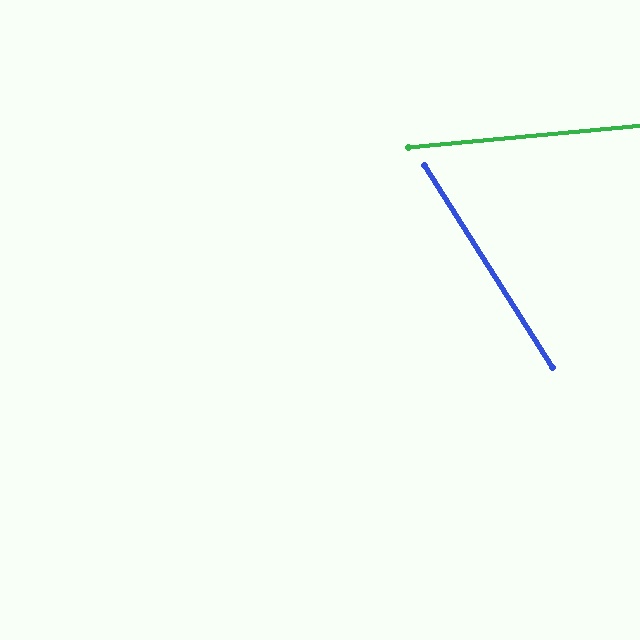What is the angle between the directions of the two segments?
Approximately 63 degrees.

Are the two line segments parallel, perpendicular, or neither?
Neither parallel nor perpendicular — they differ by about 63°.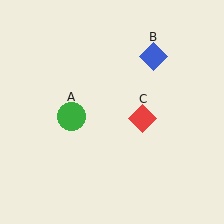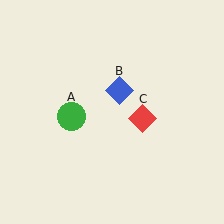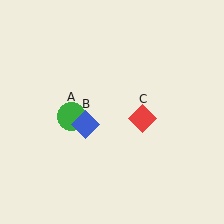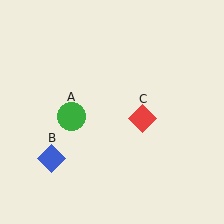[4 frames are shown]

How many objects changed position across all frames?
1 object changed position: blue diamond (object B).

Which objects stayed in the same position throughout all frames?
Green circle (object A) and red diamond (object C) remained stationary.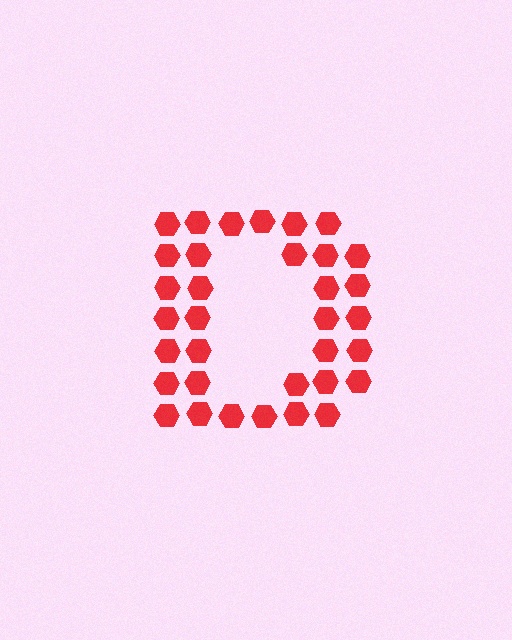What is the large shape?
The large shape is the letter D.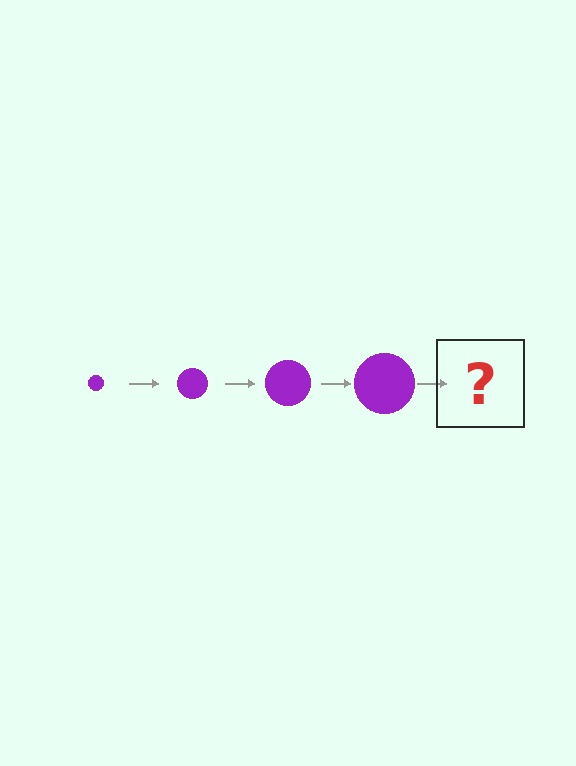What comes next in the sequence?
The next element should be a purple circle, larger than the previous one.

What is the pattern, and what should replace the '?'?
The pattern is that the circle gets progressively larger each step. The '?' should be a purple circle, larger than the previous one.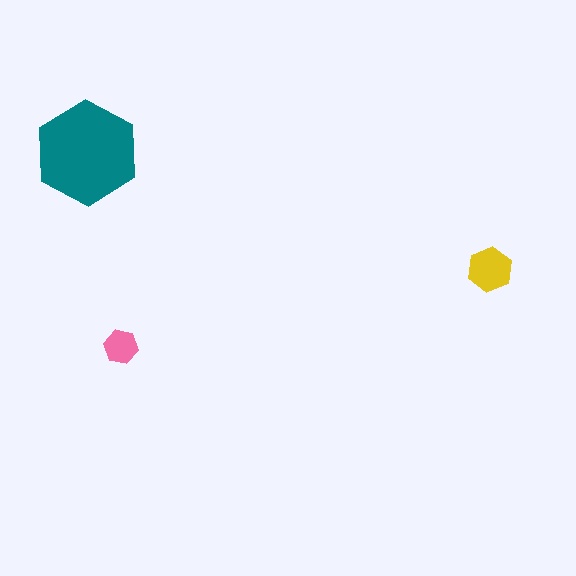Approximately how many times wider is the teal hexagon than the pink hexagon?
About 3 times wider.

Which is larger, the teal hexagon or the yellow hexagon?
The teal one.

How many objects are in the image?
There are 3 objects in the image.